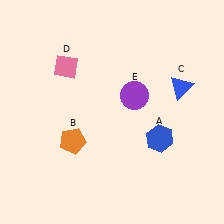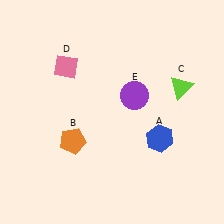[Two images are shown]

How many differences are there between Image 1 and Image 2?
There is 1 difference between the two images.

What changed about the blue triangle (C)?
In Image 1, C is blue. In Image 2, it changed to lime.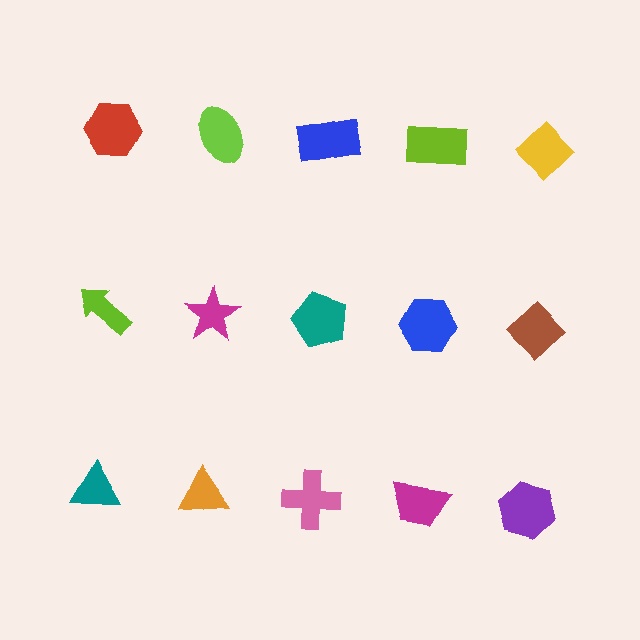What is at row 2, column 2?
A magenta star.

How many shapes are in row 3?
5 shapes.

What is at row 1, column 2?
A lime ellipse.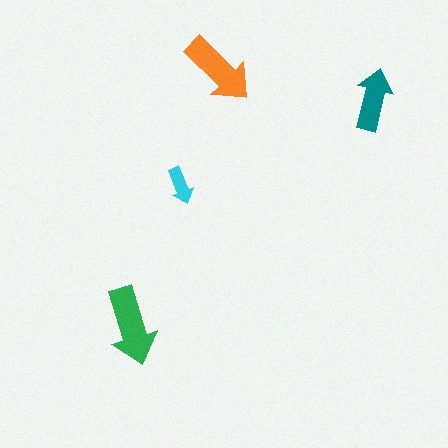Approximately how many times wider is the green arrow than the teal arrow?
About 1.5 times wider.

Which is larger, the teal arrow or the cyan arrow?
The teal one.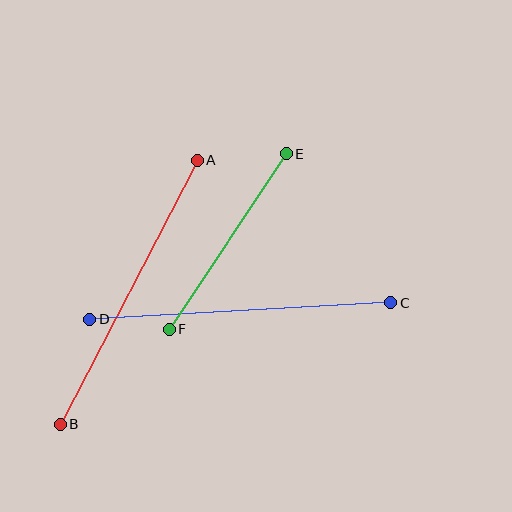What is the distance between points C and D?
The distance is approximately 302 pixels.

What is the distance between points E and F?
The distance is approximately 211 pixels.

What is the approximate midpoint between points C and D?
The midpoint is at approximately (240, 311) pixels.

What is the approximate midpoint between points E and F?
The midpoint is at approximately (228, 241) pixels.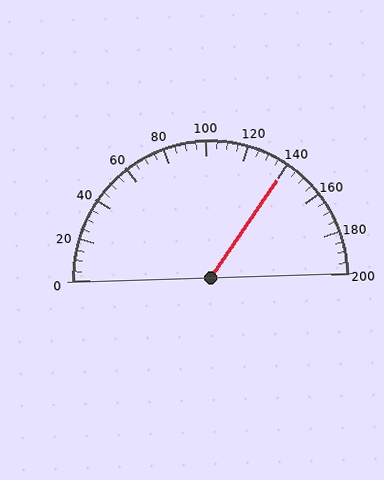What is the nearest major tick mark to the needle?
The nearest major tick mark is 140.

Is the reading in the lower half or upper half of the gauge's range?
The reading is in the upper half of the range (0 to 200).